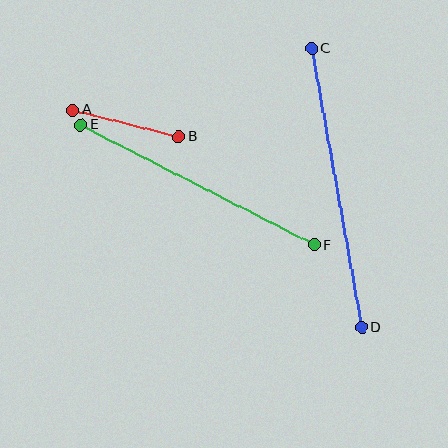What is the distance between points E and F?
The distance is approximately 263 pixels.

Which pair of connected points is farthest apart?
Points C and D are farthest apart.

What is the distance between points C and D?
The distance is approximately 283 pixels.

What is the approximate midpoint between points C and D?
The midpoint is at approximately (337, 188) pixels.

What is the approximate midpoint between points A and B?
The midpoint is at approximately (126, 123) pixels.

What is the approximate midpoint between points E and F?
The midpoint is at approximately (197, 185) pixels.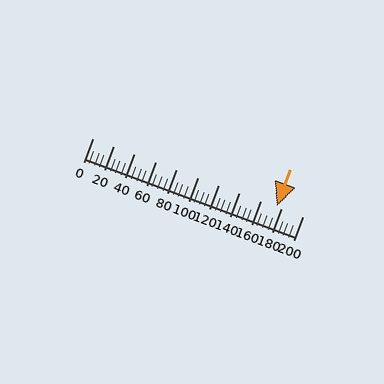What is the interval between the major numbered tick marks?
The major tick marks are spaced 20 units apart.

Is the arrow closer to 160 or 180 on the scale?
The arrow is closer to 180.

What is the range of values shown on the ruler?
The ruler shows values from 0 to 200.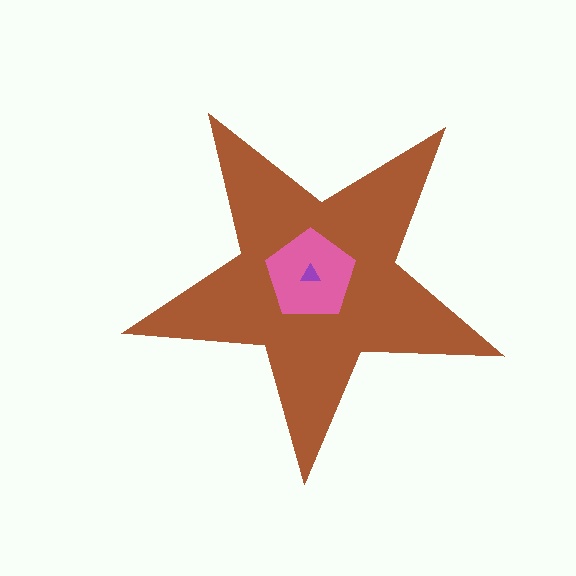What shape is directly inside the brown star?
The pink pentagon.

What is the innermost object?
The purple triangle.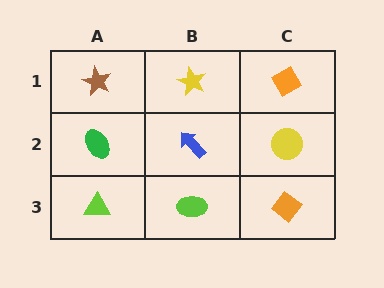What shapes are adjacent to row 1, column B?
A blue arrow (row 2, column B), a brown star (row 1, column A), an orange diamond (row 1, column C).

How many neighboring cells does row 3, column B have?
3.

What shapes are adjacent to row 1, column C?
A yellow circle (row 2, column C), a yellow star (row 1, column B).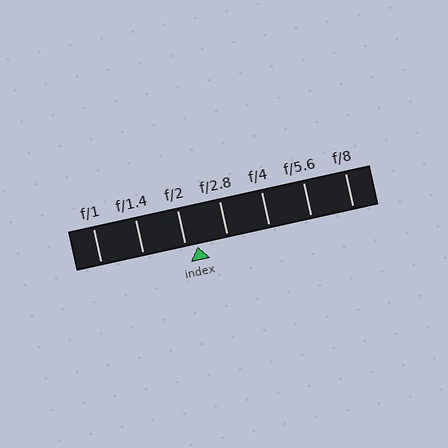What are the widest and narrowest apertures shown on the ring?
The widest aperture shown is f/1 and the narrowest is f/8.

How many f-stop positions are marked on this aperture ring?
There are 7 f-stop positions marked.